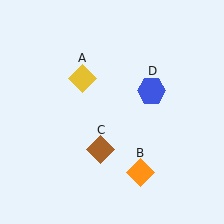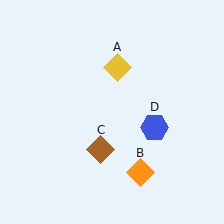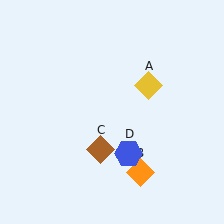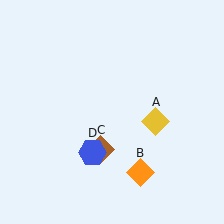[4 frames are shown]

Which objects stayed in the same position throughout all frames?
Orange diamond (object B) and brown diamond (object C) remained stationary.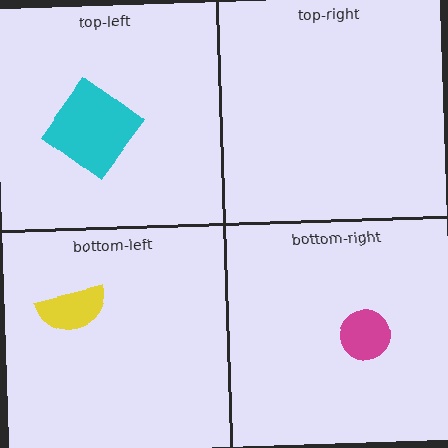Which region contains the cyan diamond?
The top-left region.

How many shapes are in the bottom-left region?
1.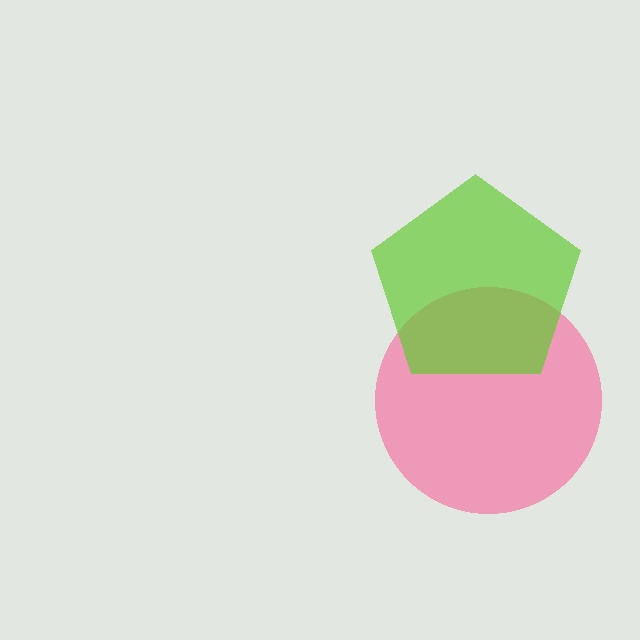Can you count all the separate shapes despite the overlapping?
Yes, there are 2 separate shapes.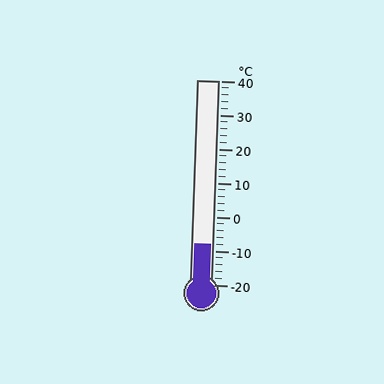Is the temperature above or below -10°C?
The temperature is above -10°C.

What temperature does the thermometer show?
The thermometer shows approximately -8°C.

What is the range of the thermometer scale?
The thermometer scale ranges from -20°C to 40°C.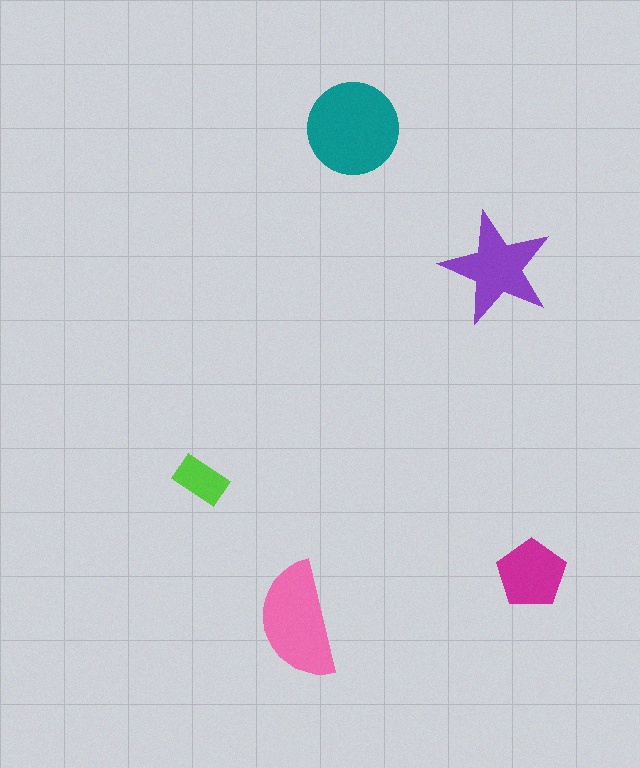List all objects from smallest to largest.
The lime rectangle, the magenta pentagon, the purple star, the pink semicircle, the teal circle.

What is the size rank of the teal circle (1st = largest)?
1st.